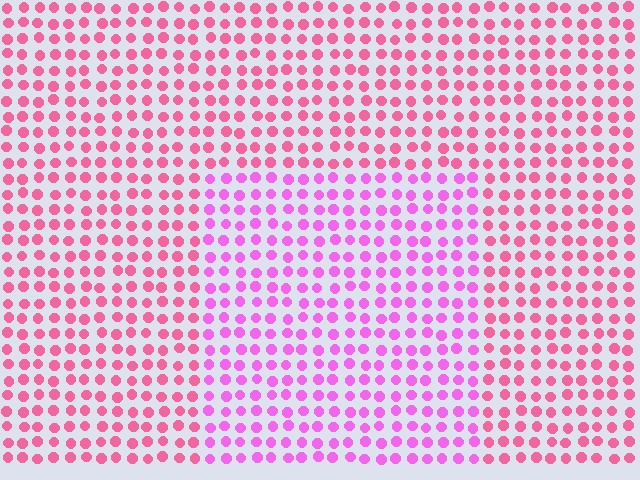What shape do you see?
I see a rectangle.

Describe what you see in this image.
The image is filled with small pink elements in a uniform arrangement. A rectangle-shaped region is visible where the elements are tinted to a slightly different hue, forming a subtle color boundary.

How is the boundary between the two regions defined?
The boundary is defined purely by a slight shift in hue (about 33 degrees). Spacing, size, and orientation are identical on both sides.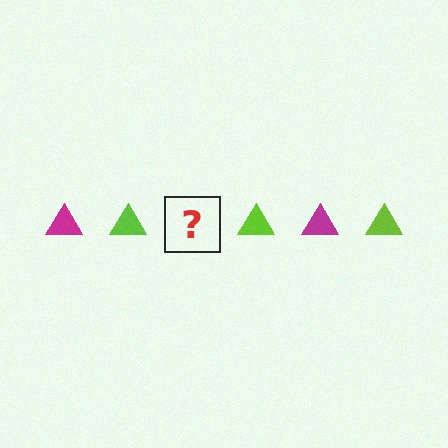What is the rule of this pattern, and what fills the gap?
The rule is that the pattern cycles through magenta, lime triangles. The gap should be filled with a magenta triangle.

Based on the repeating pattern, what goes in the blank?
The blank should be a magenta triangle.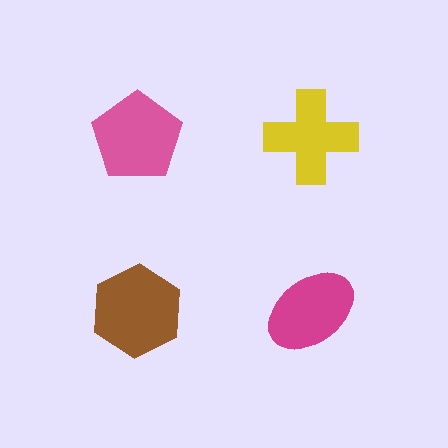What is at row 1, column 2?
A yellow cross.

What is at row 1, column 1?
A pink pentagon.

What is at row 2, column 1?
A brown hexagon.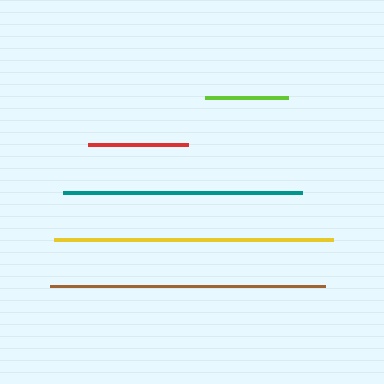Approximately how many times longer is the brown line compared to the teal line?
The brown line is approximately 1.1 times the length of the teal line.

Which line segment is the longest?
The yellow line is the longest at approximately 279 pixels.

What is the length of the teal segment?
The teal segment is approximately 239 pixels long.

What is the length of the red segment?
The red segment is approximately 100 pixels long.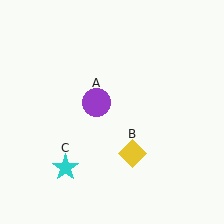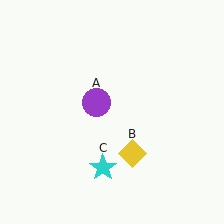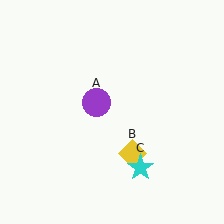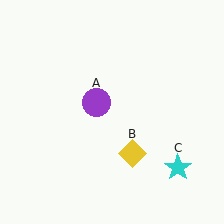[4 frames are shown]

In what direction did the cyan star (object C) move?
The cyan star (object C) moved right.